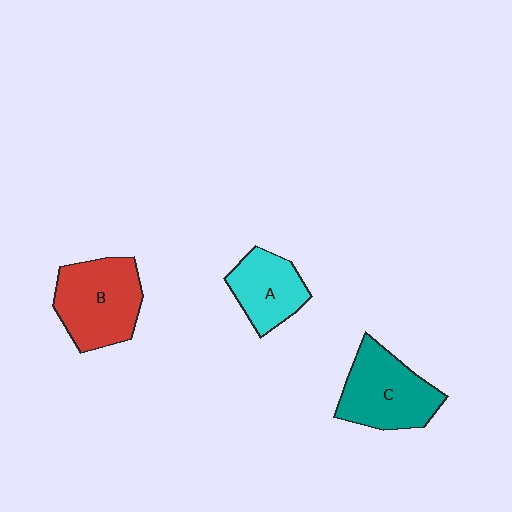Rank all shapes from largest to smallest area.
From largest to smallest: B (red), C (teal), A (cyan).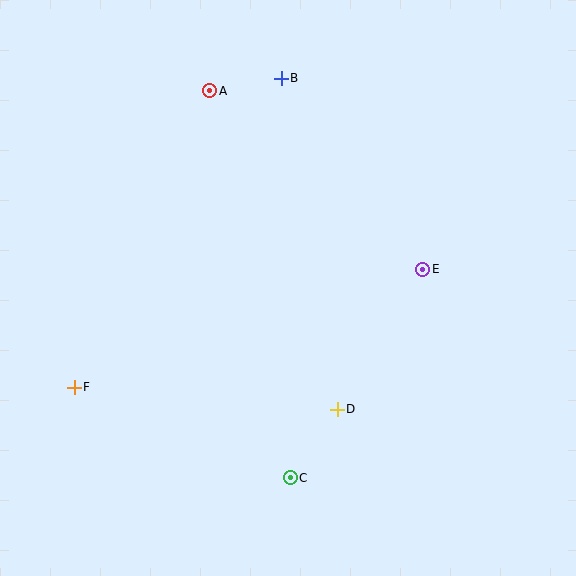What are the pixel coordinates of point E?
Point E is at (423, 269).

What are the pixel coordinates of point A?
Point A is at (210, 91).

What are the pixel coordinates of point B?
Point B is at (281, 78).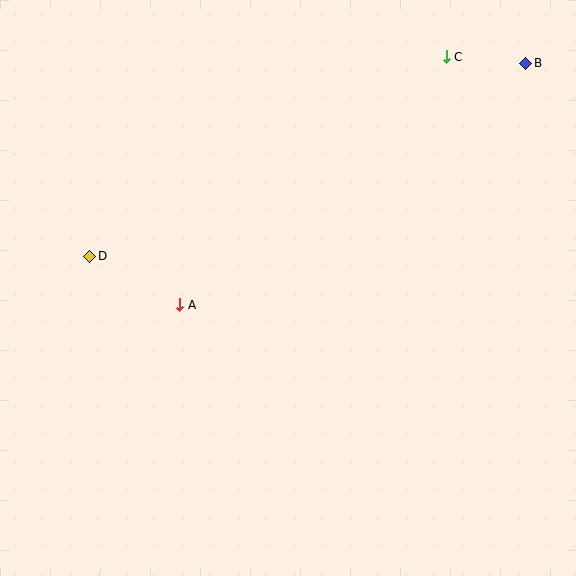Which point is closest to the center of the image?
Point A at (180, 305) is closest to the center.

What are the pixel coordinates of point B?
Point B is at (526, 63).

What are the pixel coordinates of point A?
Point A is at (180, 305).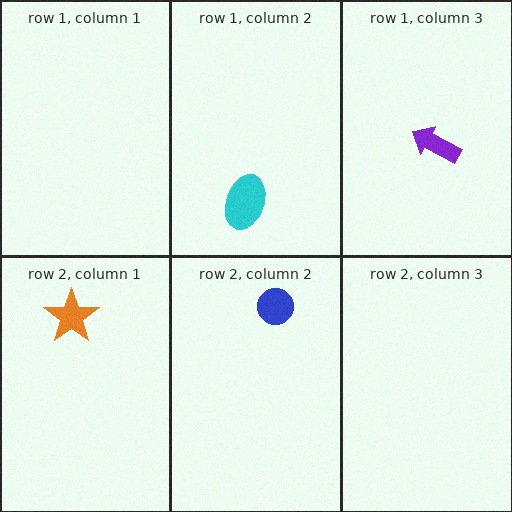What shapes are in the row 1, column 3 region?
The purple arrow.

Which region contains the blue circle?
The row 2, column 2 region.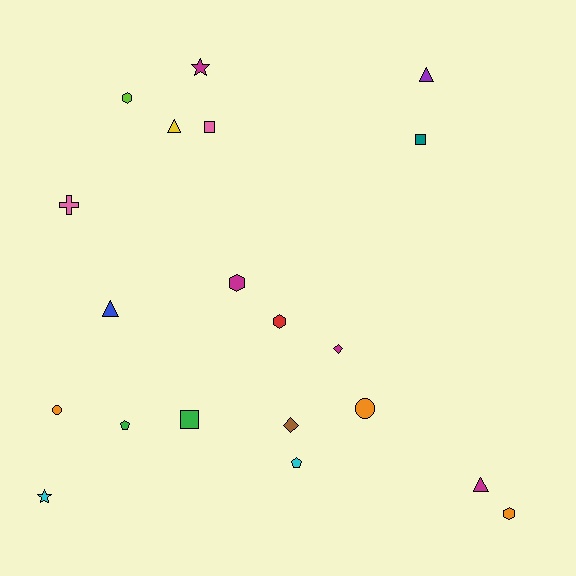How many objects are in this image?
There are 20 objects.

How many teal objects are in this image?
There is 1 teal object.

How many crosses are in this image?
There is 1 cross.